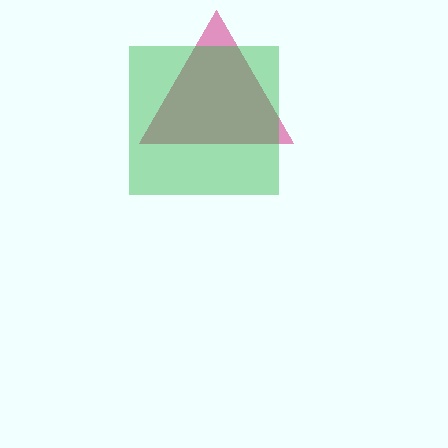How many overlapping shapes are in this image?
There are 2 overlapping shapes in the image.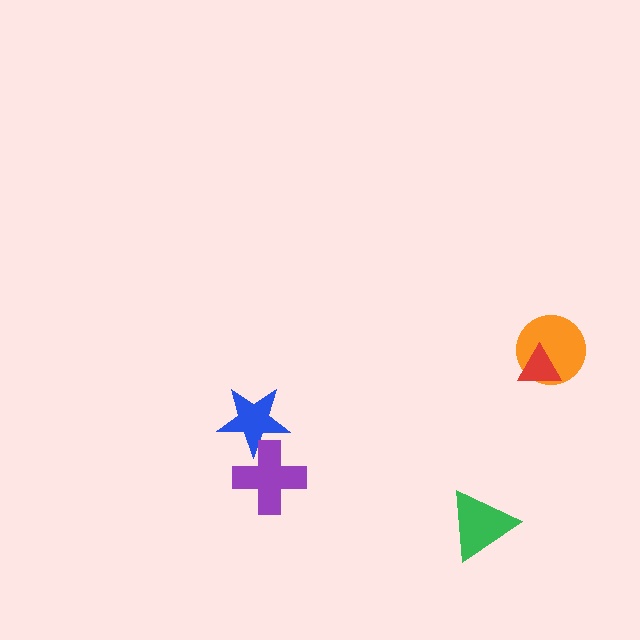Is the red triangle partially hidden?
No, no other shape covers it.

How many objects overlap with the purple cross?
1 object overlaps with the purple cross.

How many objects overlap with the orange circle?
1 object overlaps with the orange circle.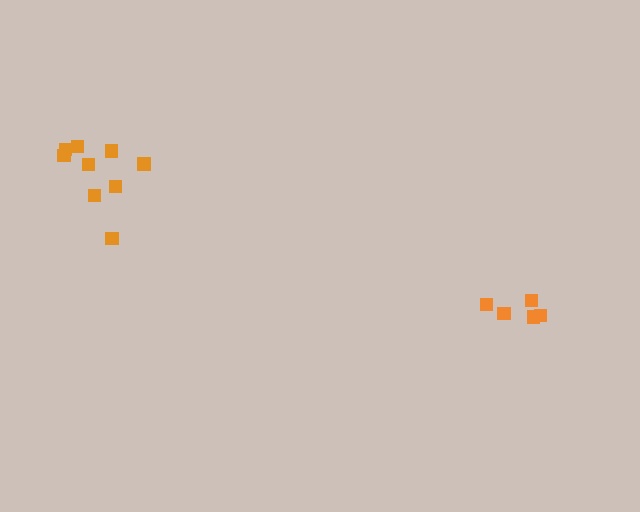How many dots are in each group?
Group 1: 5 dots, Group 2: 9 dots (14 total).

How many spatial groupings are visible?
There are 2 spatial groupings.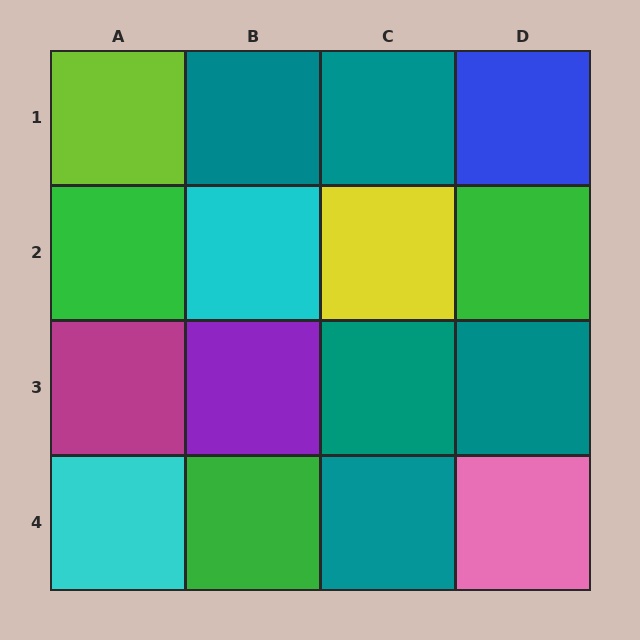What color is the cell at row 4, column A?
Cyan.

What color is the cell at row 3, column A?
Magenta.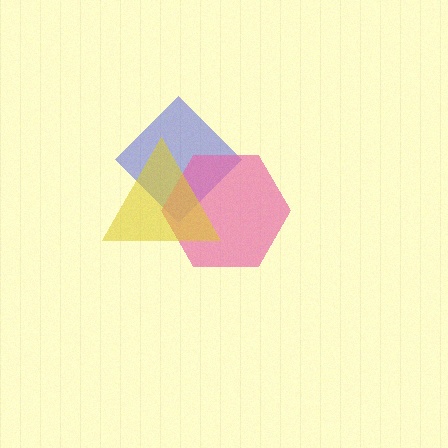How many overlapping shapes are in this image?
There are 3 overlapping shapes in the image.